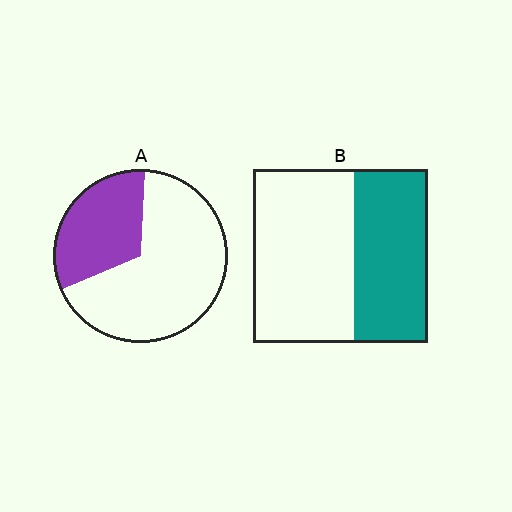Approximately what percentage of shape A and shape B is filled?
A is approximately 30% and B is approximately 40%.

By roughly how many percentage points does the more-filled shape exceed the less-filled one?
By roughly 10 percentage points (B over A).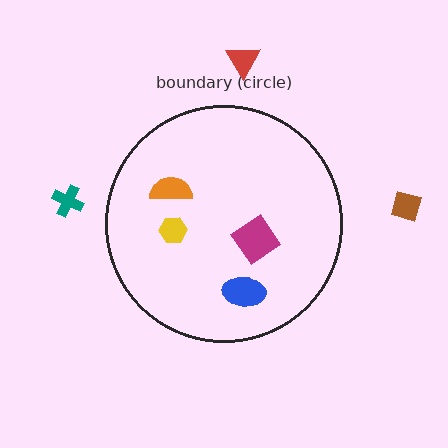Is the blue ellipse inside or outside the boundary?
Inside.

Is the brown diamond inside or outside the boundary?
Outside.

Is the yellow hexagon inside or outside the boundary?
Inside.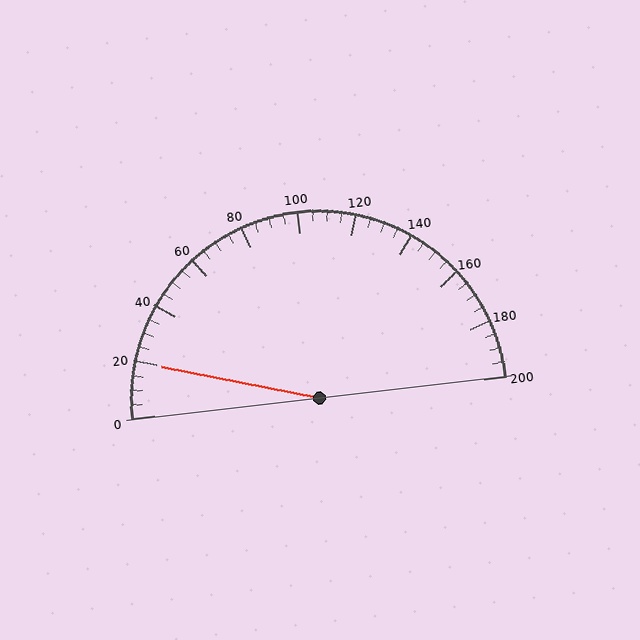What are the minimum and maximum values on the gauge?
The gauge ranges from 0 to 200.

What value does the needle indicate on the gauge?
The needle indicates approximately 20.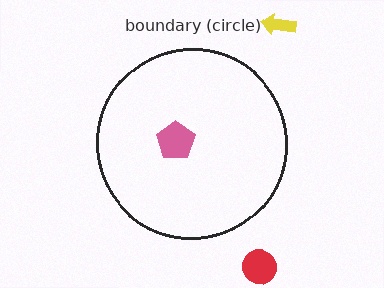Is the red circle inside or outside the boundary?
Outside.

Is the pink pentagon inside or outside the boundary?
Inside.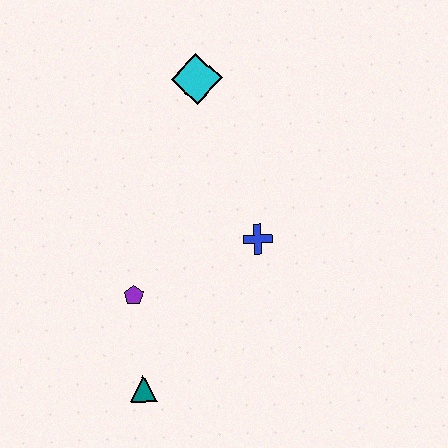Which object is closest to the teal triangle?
The purple pentagon is closest to the teal triangle.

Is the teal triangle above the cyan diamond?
No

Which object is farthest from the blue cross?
The teal triangle is farthest from the blue cross.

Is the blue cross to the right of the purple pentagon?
Yes